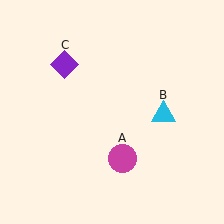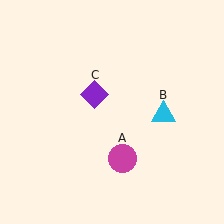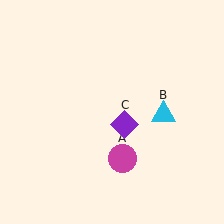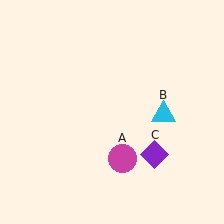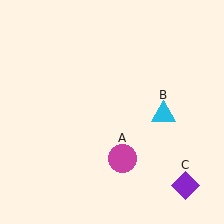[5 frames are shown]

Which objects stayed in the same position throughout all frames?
Magenta circle (object A) and cyan triangle (object B) remained stationary.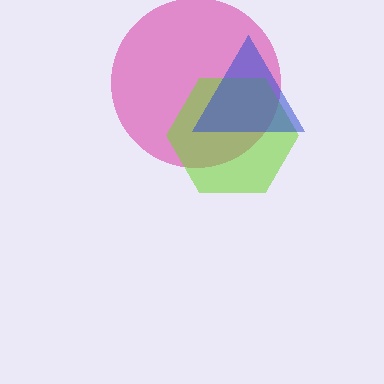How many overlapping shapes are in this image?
There are 3 overlapping shapes in the image.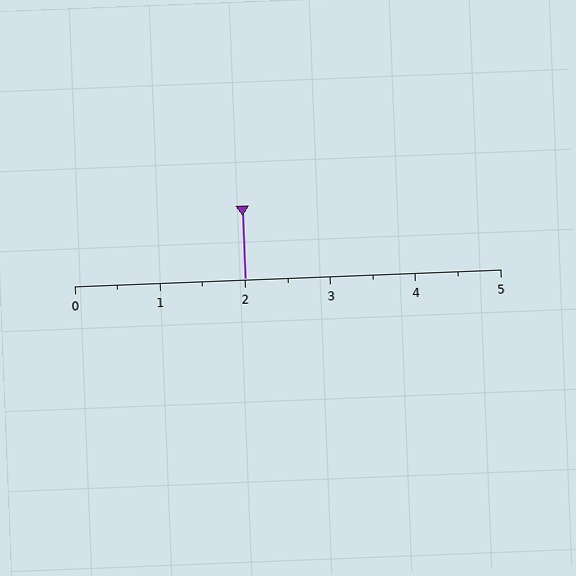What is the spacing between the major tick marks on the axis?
The major ticks are spaced 1 apart.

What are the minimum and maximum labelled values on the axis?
The axis runs from 0 to 5.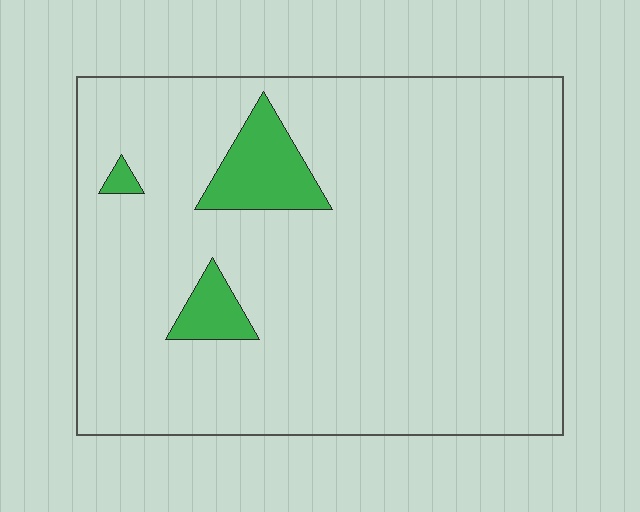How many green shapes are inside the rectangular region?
3.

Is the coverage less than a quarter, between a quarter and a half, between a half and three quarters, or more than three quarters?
Less than a quarter.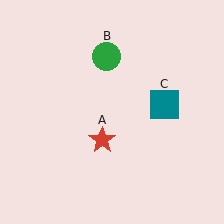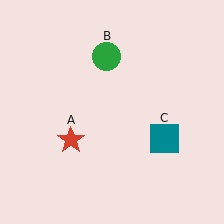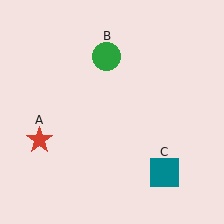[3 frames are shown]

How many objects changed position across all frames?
2 objects changed position: red star (object A), teal square (object C).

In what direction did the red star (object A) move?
The red star (object A) moved left.